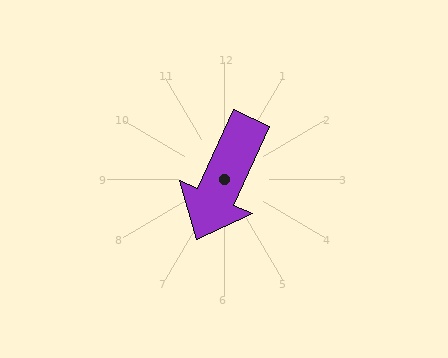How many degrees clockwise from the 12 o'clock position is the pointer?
Approximately 204 degrees.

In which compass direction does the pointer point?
Southwest.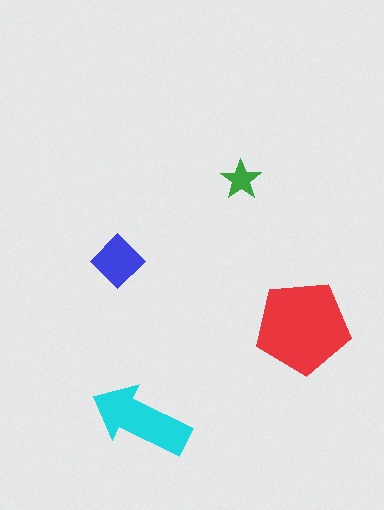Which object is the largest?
The red pentagon.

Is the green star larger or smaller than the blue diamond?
Smaller.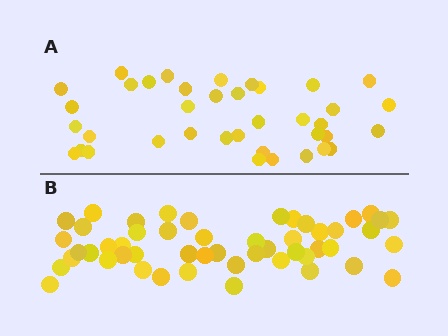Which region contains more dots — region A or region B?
Region B (the bottom region) has more dots.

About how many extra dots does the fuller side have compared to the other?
Region B has approximately 15 more dots than region A.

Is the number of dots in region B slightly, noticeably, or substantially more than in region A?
Region B has noticeably more, but not dramatically so. The ratio is roughly 1.3 to 1.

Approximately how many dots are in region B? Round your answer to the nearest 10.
About 50 dots. (The exact count is 51, which rounds to 50.)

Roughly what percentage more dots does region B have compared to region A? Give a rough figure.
About 35% more.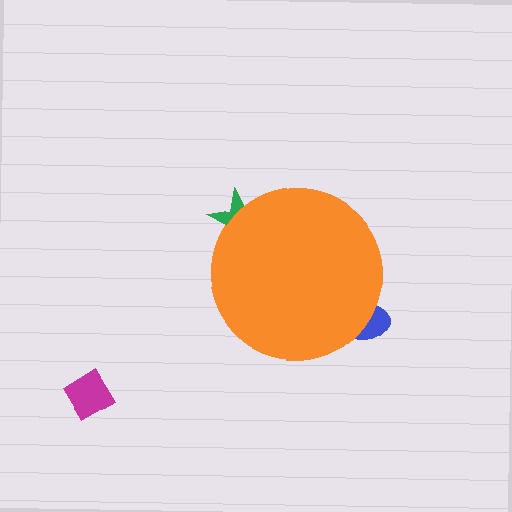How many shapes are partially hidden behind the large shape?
2 shapes are partially hidden.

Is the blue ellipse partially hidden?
Yes, the blue ellipse is partially hidden behind the orange circle.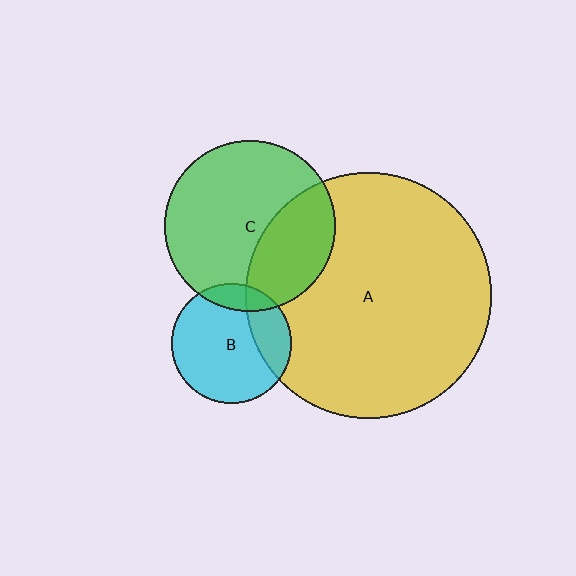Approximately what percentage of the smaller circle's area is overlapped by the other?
Approximately 35%.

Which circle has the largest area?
Circle A (yellow).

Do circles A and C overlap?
Yes.